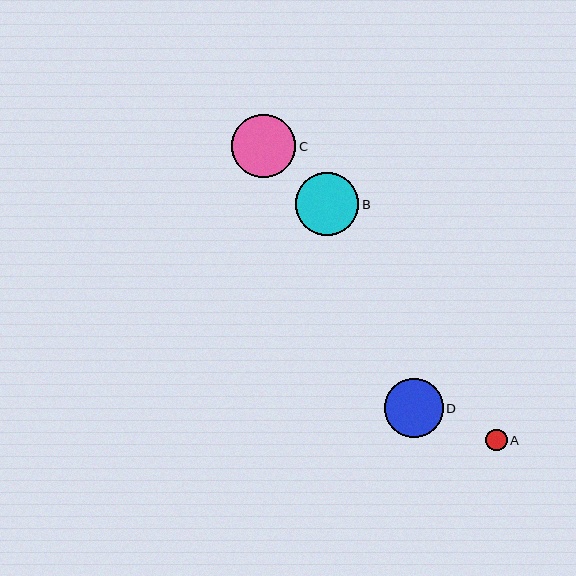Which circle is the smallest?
Circle A is the smallest with a size of approximately 22 pixels.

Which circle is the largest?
Circle C is the largest with a size of approximately 64 pixels.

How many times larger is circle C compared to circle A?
Circle C is approximately 2.9 times the size of circle A.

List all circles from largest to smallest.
From largest to smallest: C, B, D, A.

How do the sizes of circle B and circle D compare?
Circle B and circle D are approximately the same size.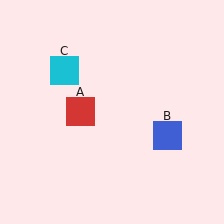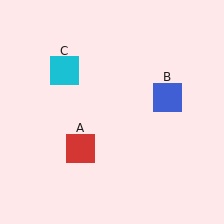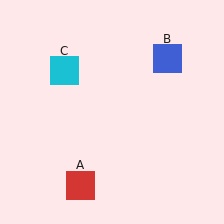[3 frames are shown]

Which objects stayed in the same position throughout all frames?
Cyan square (object C) remained stationary.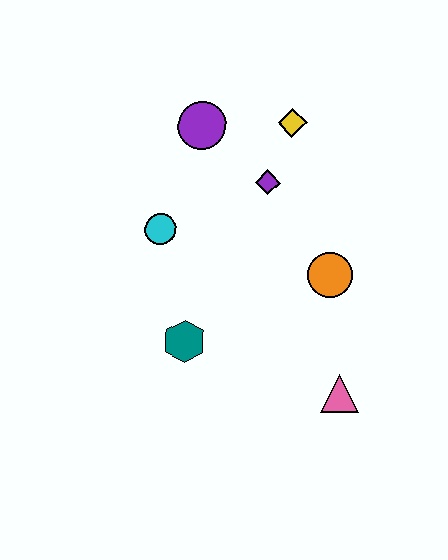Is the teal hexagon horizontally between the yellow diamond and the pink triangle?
No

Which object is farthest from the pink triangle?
The purple circle is farthest from the pink triangle.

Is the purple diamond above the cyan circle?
Yes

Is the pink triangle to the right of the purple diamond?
Yes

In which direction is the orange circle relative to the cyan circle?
The orange circle is to the right of the cyan circle.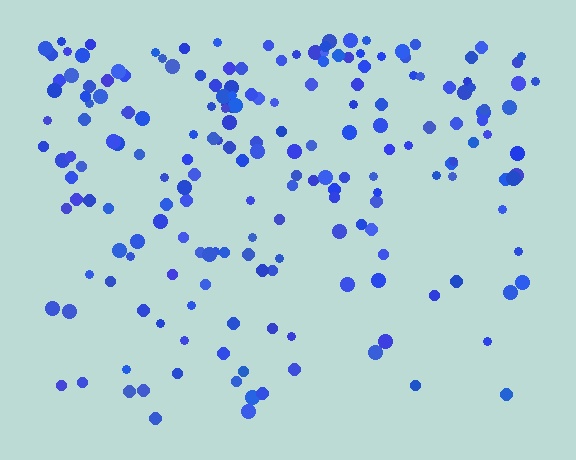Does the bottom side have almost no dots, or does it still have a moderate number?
Still a moderate number, just noticeably fewer than the top.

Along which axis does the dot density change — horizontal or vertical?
Vertical.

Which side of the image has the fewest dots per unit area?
The bottom.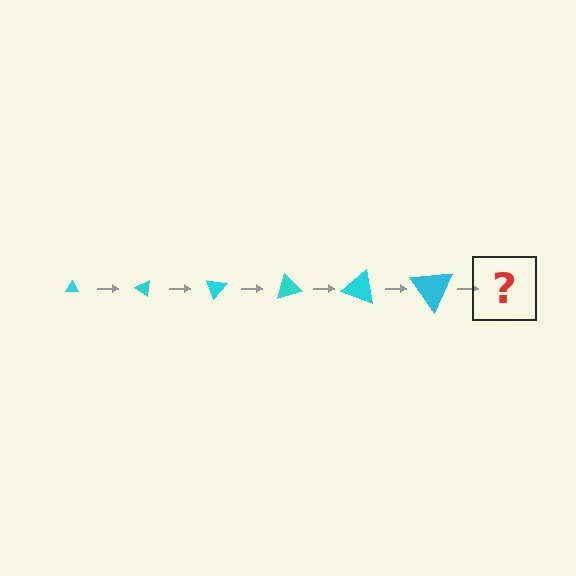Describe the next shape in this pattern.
It should be a triangle, larger than the previous one and rotated 210 degrees from the start.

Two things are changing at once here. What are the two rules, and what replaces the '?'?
The two rules are that the triangle grows larger each step and it rotates 35 degrees each step. The '?' should be a triangle, larger than the previous one and rotated 210 degrees from the start.